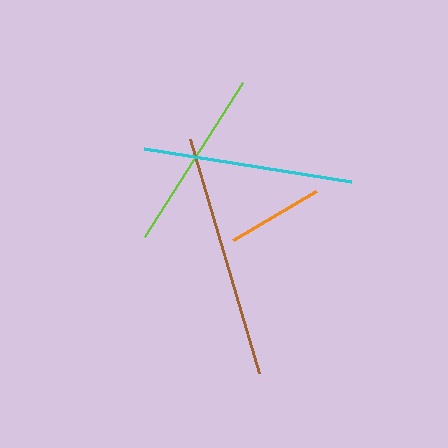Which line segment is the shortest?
The orange line is the shortest at approximately 97 pixels.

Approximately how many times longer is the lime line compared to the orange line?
The lime line is approximately 1.9 times the length of the orange line.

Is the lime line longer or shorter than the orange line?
The lime line is longer than the orange line.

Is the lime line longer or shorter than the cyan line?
The cyan line is longer than the lime line.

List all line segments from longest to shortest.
From longest to shortest: brown, cyan, lime, orange.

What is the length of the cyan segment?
The cyan segment is approximately 210 pixels long.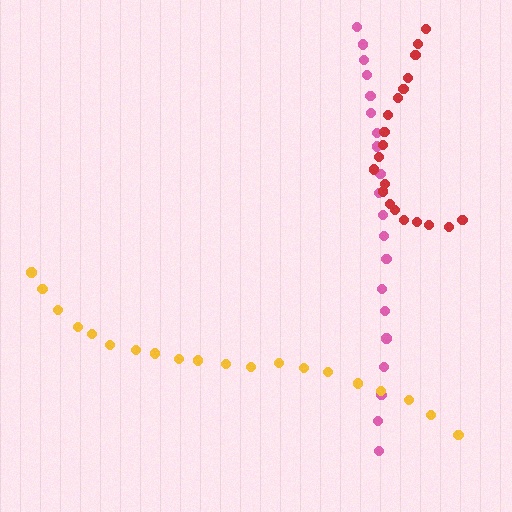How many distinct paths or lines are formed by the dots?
There are 3 distinct paths.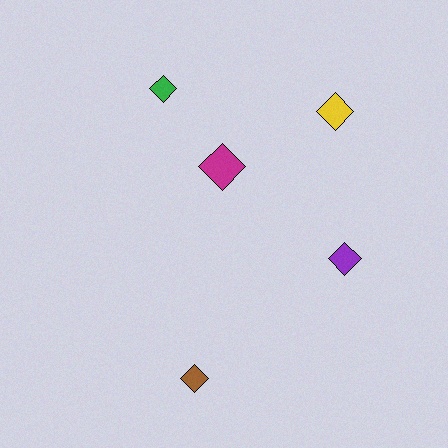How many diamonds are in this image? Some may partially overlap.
There are 5 diamonds.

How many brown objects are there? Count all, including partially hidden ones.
There is 1 brown object.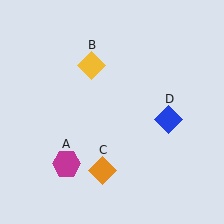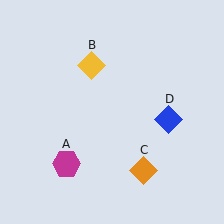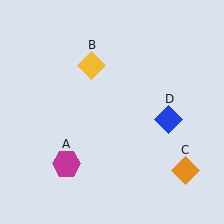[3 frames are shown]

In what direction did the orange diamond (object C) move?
The orange diamond (object C) moved right.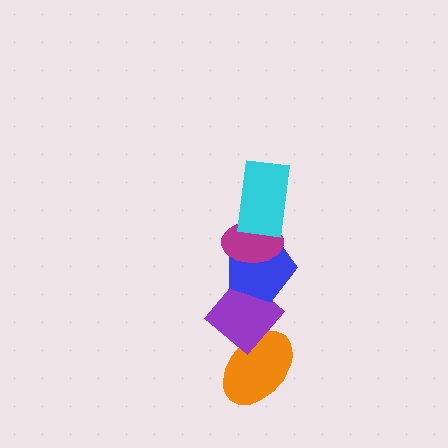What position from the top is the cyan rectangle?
The cyan rectangle is 1st from the top.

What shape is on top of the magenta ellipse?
The cyan rectangle is on top of the magenta ellipse.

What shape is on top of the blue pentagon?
The magenta ellipse is on top of the blue pentagon.